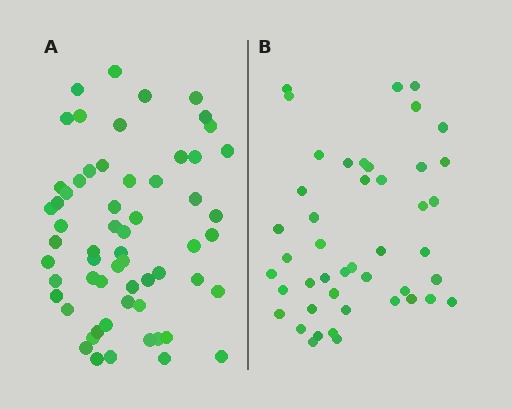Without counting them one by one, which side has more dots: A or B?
Region A (the left region) has more dots.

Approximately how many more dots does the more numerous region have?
Region A has approximately 15 more dots than region B.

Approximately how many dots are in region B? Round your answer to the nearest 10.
About 40 dots. (The exact count is 45, which rounds to 40.)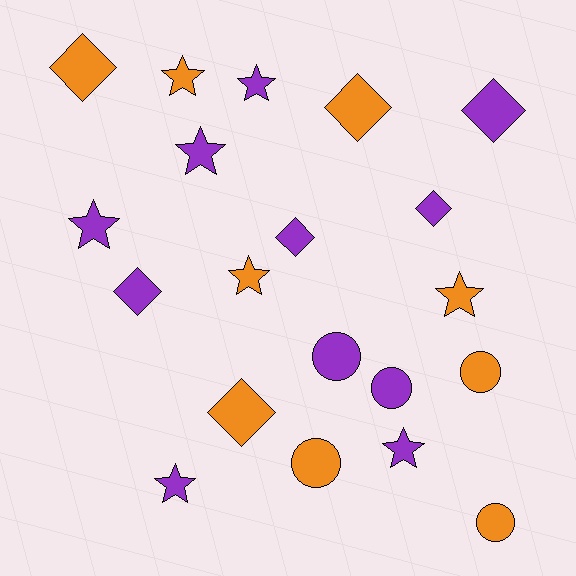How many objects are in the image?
There are 20 objects.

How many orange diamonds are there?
There are 3 orange diamonds.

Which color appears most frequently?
Purple, with 11 objects.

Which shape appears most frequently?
Star, with 8 objects.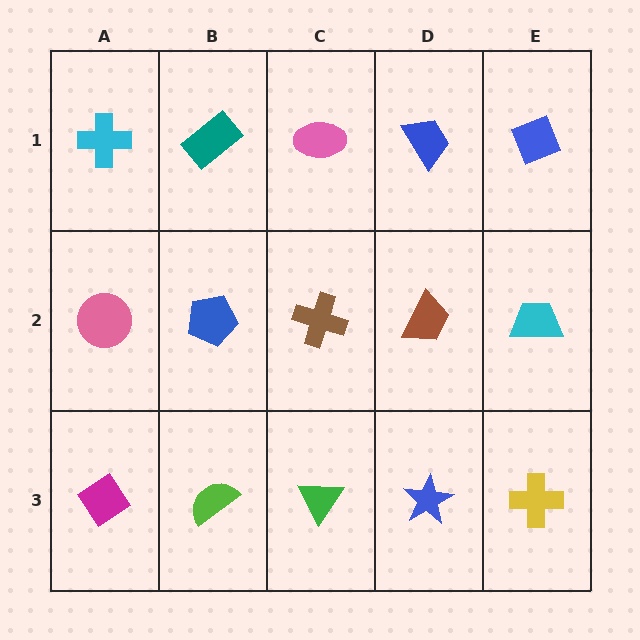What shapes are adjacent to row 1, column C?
A brown cross (row 2, column C), a teal rectangle (row 1, column B), a blue trapezoid (row 1, column D).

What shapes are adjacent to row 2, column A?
A cyan cross (row 1, column A), a magenta diamond (row 3, column A), a blue pentagon (row 2, column B).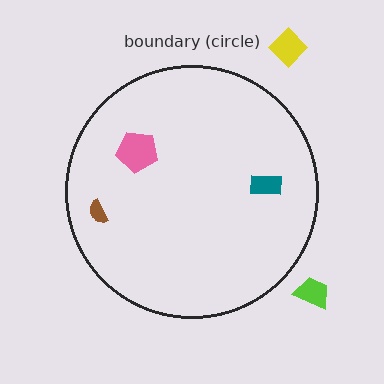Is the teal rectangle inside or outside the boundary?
Inside.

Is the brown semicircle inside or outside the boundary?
Inside.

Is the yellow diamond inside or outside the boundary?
Outside.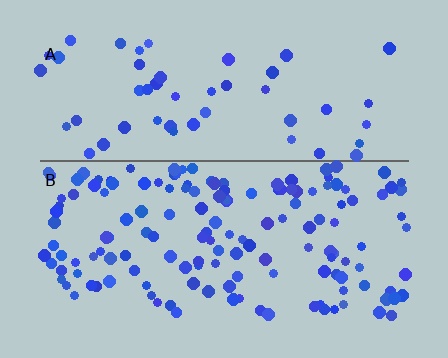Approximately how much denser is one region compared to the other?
Approximately 2.8× — region B over region A.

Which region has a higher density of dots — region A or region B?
B (the bottom).